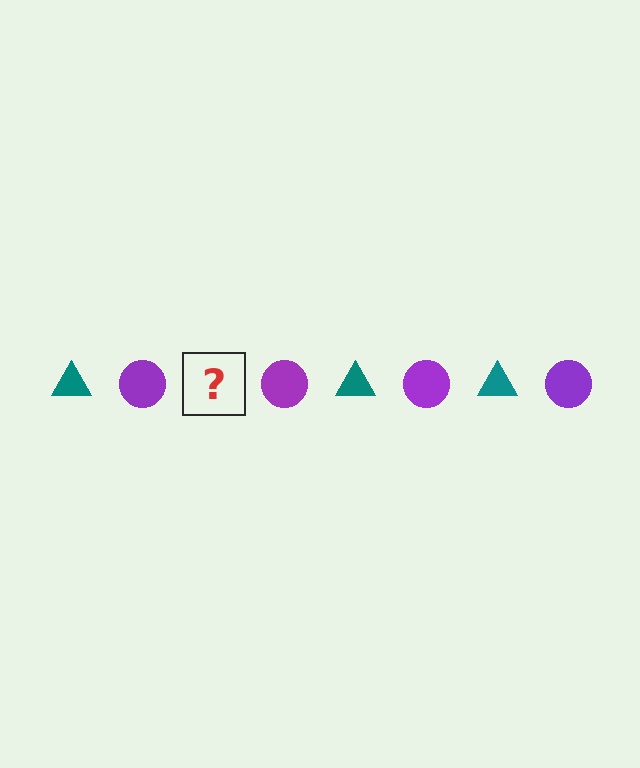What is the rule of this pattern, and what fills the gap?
The rule is that the pattern alternates between teal triangle and purple circle. The gap should be filled with a teal triangle.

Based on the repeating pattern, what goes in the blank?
The blank should be a teal triangle.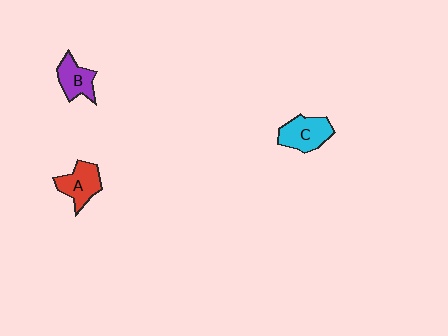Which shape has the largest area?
Shape C (cyan).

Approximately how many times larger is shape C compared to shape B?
Approximately 1.2 times.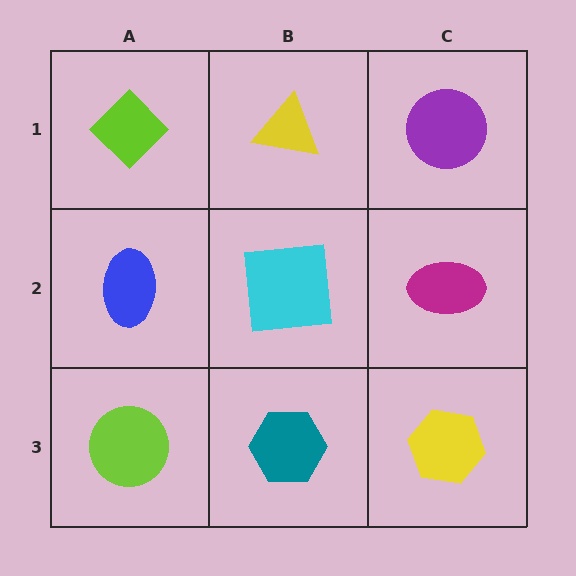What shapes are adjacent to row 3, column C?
A magenta ellipse (row 2, column C), a teal hexagon (row 3, column B).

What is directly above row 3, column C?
A magenta ellipse.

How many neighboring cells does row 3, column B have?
3.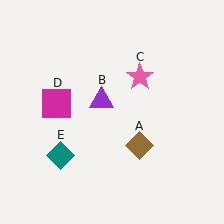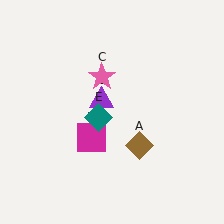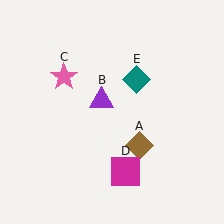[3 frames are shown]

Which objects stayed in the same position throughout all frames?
Brown diamond (object A) and purple triangle (object B) remained stationary.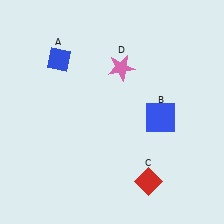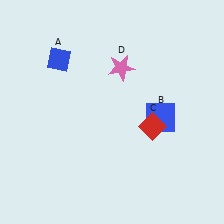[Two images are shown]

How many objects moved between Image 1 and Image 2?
1 object moved between the two images.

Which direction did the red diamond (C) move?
The red diamond (C) moved up.